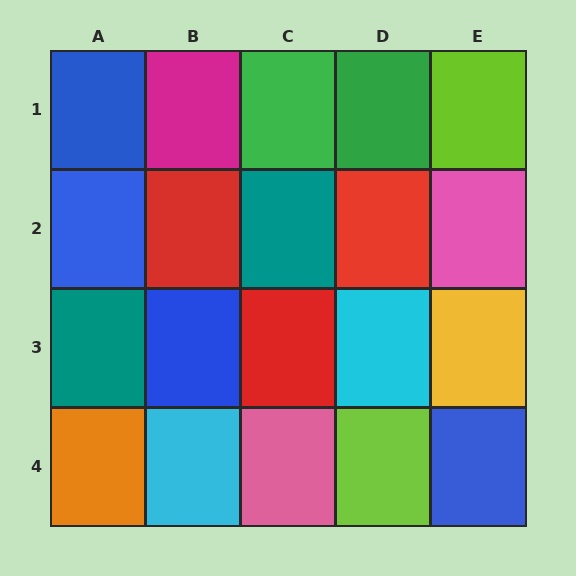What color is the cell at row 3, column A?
Teal.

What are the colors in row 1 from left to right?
Blue, magenta, green, green, lime.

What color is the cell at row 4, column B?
Cyan.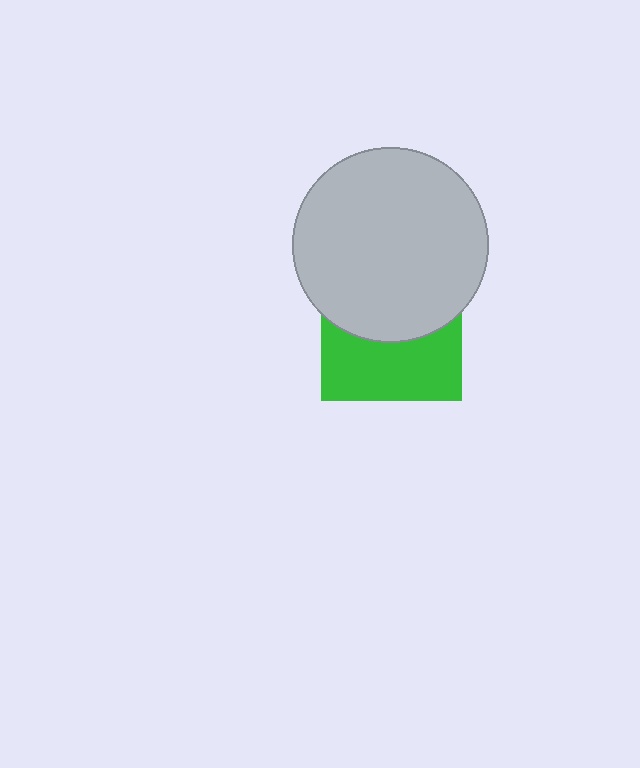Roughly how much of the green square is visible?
About half of it is visible (roughly 48%).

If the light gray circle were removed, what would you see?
You would see the complete green square.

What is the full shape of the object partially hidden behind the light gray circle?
The partially hidden object is a green square.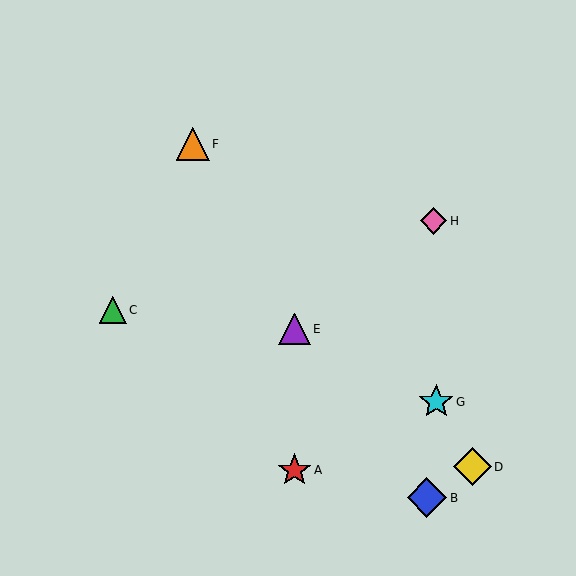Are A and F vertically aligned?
No, A is at x≈294 and F is at x≈193.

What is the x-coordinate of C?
Object C is at x≈113.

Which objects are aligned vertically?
Objects A, E are aligned vertically.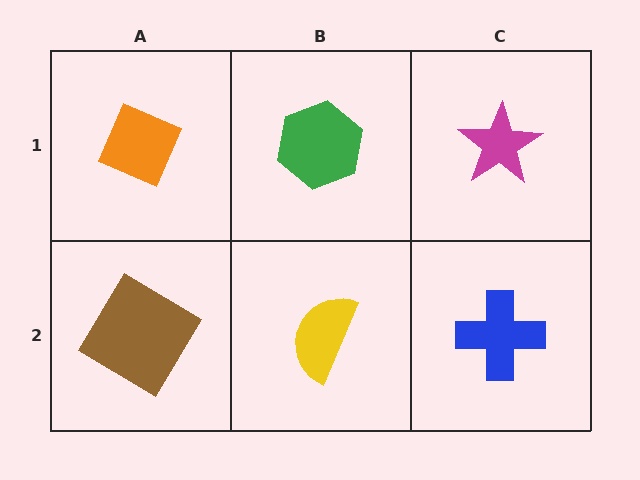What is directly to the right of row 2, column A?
A yellow semicircle.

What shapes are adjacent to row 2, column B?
A green hexagon (row 1, column B), a brown diamond (row 2, column A), a blue cross (row 2, column C).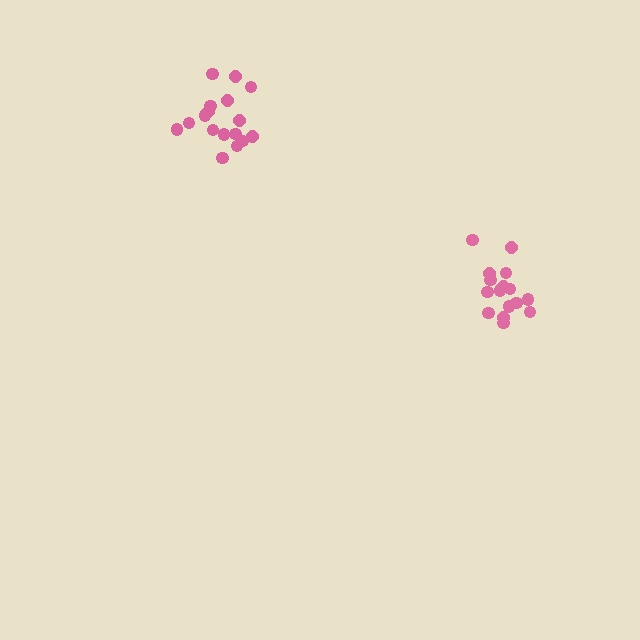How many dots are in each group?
Group 1: 16 dots, Group 2: 17 dots (33 total).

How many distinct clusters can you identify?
There are 2 distinct clusters.